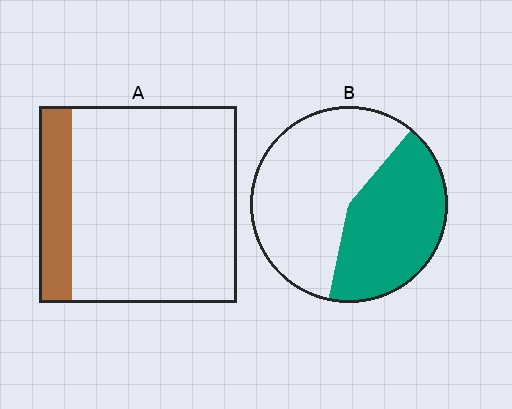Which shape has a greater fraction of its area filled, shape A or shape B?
Shape B.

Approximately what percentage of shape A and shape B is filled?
A is approximately 15% and B is approximately 45%.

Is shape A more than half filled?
No.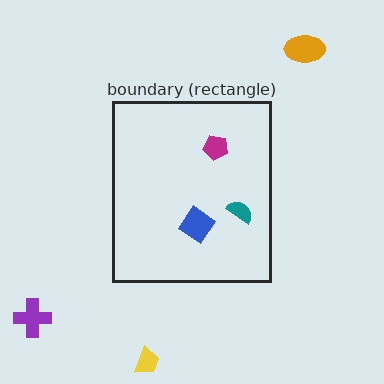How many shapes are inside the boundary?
3 inside, 3 outside.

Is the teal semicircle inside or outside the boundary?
Inside.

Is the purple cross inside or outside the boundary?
Outside.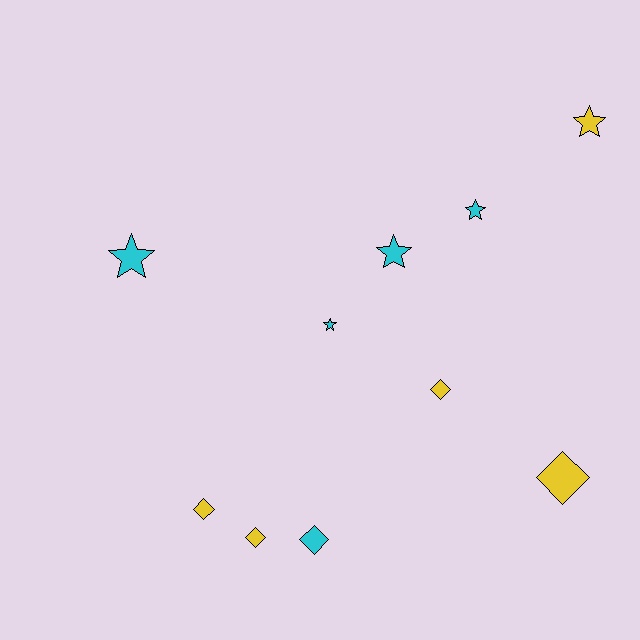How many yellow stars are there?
There is 1 yellow star.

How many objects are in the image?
There are 10 objects.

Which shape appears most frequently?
Diamond, with 5 objects.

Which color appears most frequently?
Yellow, with 5 objects.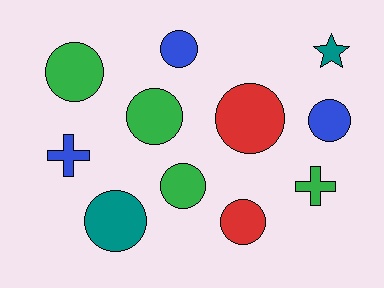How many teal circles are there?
There is 1 teal circle.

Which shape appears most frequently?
Circle, with 8 objects.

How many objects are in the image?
There are 11 objects.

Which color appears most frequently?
Green, with 4 objects.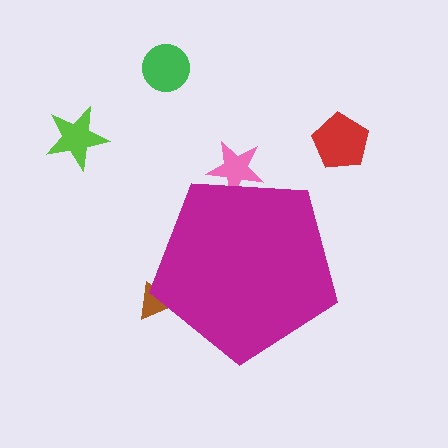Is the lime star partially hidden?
No, the lime star is fully visible.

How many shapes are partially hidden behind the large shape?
2 shapes are partially hidden.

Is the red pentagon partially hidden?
No, the red pentagon is fully visible.